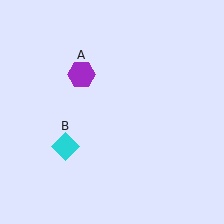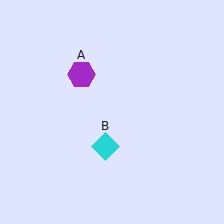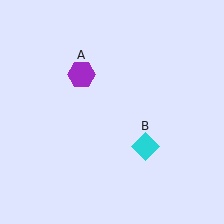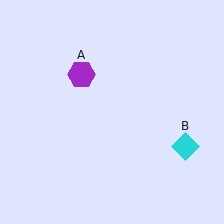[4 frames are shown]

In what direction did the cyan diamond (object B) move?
The cyan diamond (object B) moved right.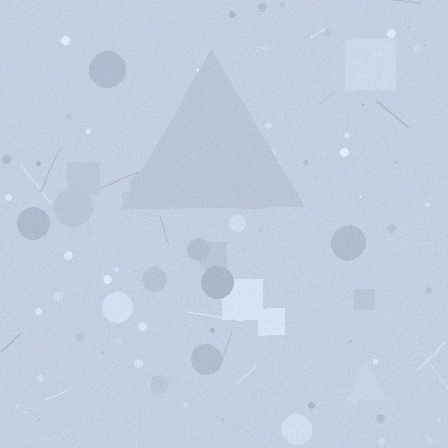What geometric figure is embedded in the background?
A triangle is embedded in the background.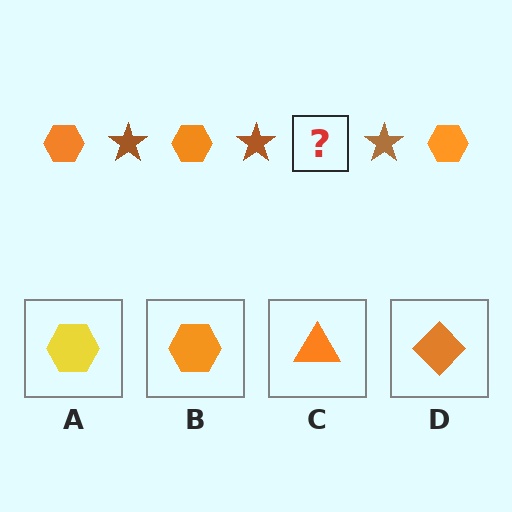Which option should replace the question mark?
Option B.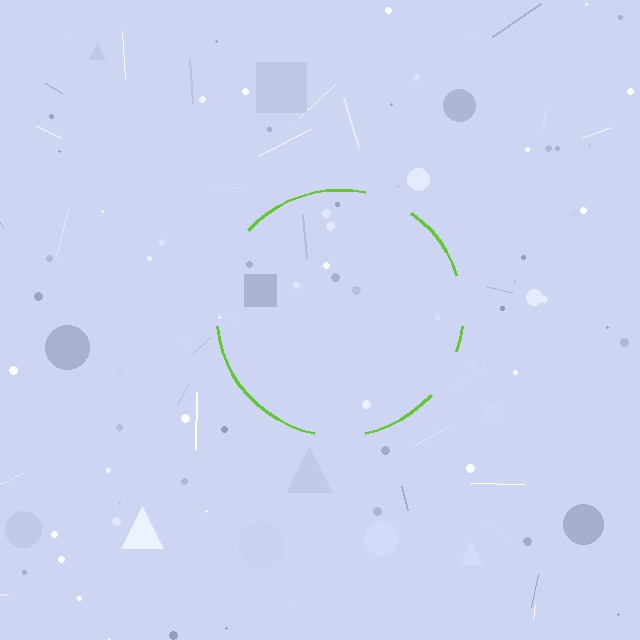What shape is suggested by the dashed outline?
The dashed outline suggests a circle.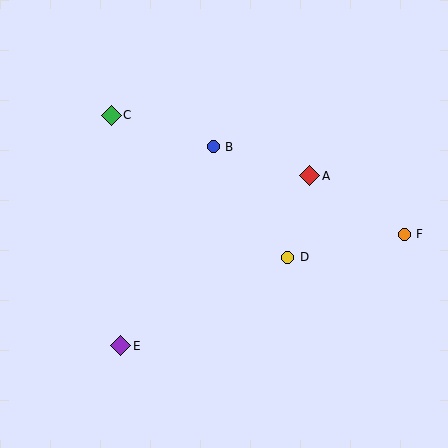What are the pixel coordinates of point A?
Point A is at (310, 176).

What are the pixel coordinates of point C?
Point C is at (111, 115).